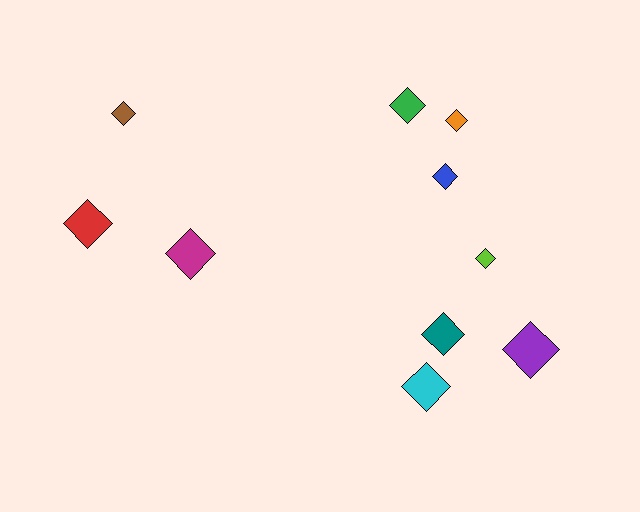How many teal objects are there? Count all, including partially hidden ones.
There is 1 teal object.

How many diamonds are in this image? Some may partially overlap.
There are 10 diamonds.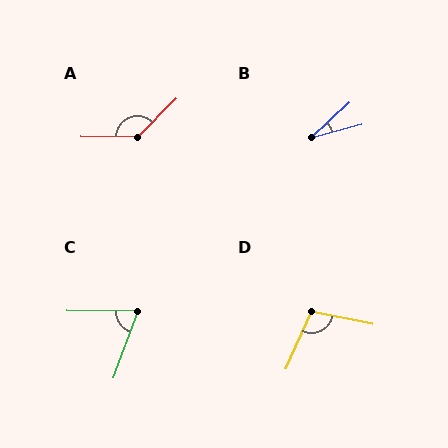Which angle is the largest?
A, at approximately 134 degrees.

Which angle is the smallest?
B, at approximately 28 degrees.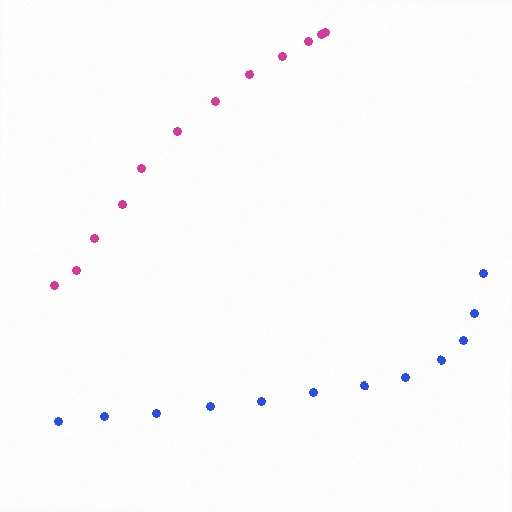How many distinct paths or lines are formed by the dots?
There are 2 distinct paths.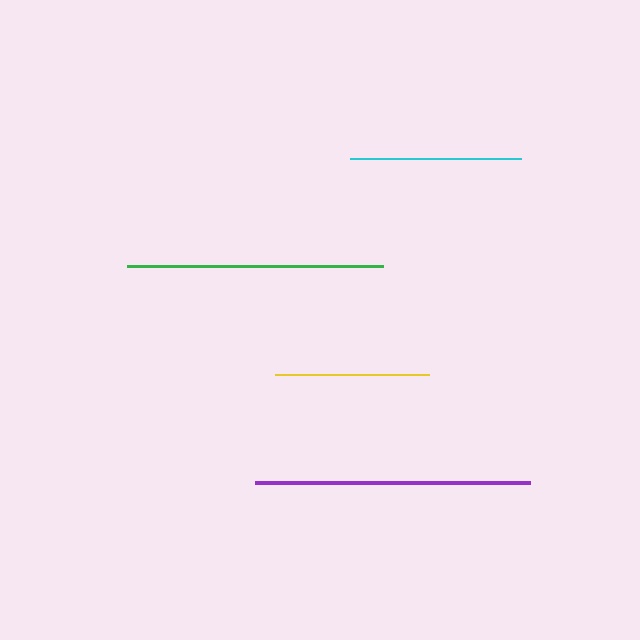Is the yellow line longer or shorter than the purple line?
The purple line is longer than the yellow line.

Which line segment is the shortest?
The yellow line is the shortest at approximately 154 pixels.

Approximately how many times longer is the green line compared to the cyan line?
The green line is approximately 1.5 times the length of the cyan line.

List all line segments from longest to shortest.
From longest to shortest: purple, green, cyan, yellow.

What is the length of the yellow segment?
The yellow segment is approximately 154 pixels long.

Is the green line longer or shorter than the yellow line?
The green line is longer than the yellow line.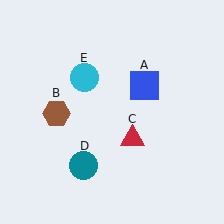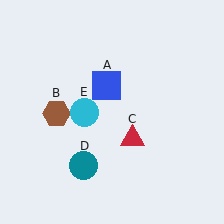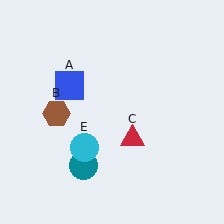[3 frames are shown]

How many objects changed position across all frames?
2 objects changed position: blue square (object A), cyan circle (object E).